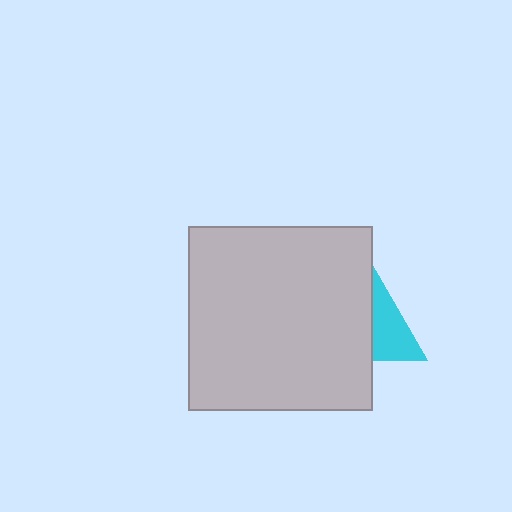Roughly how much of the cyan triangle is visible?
A small part of it is visible (roughly 41%).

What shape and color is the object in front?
The object in front is a light gray square.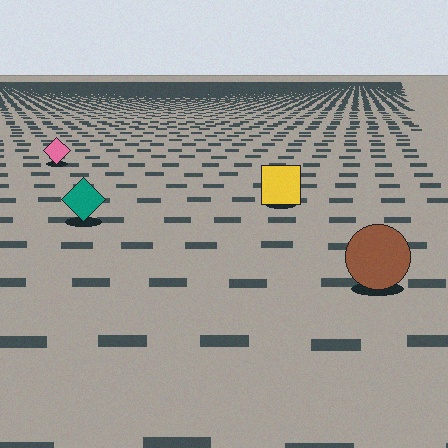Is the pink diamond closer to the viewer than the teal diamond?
No. The teal diamond is closer — you can tell from the texture gradient: the ground texture is coarser near it.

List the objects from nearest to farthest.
From nearest to farthest: the brown circle, the teal diamond, the yellow square, the pink diamond.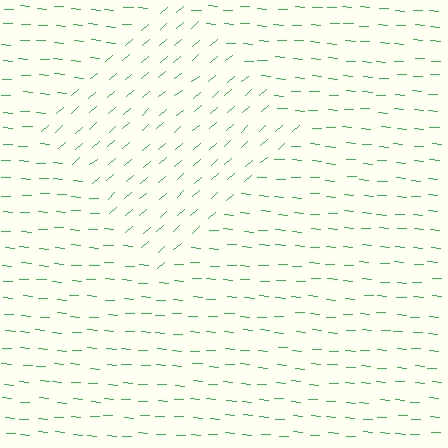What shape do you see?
I see a diamond.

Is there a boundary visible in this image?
Yes, there is a texture boundary formed by a change in line orientation.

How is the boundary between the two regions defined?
The boundary is defined purely by a change in line orientation (approximately 45 degrees difference). All lines are the same color and thickness.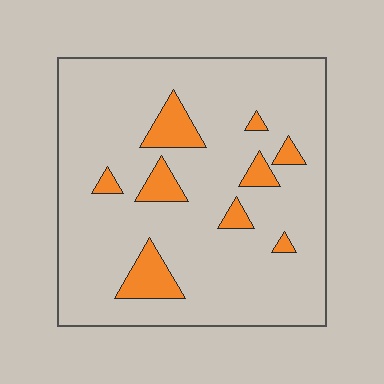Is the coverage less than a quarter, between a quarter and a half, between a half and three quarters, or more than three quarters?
Less than a quarter.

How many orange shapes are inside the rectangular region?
9.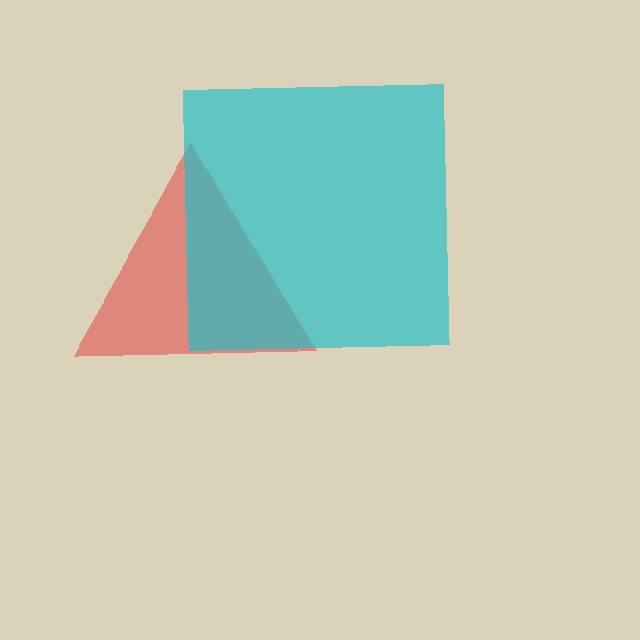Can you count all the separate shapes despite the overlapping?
Yes, there are 2 separate shapes.